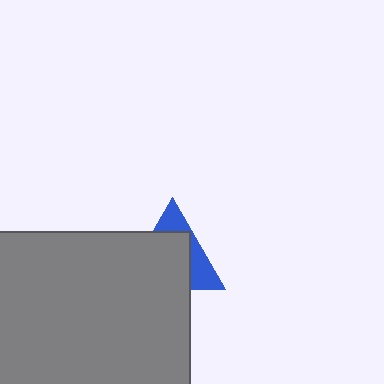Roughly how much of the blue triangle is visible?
A small part of it is visible (roughly 35%).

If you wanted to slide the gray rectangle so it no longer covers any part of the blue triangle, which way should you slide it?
Slide it toward the lower-left — that is the most direct way to separate the two shapes.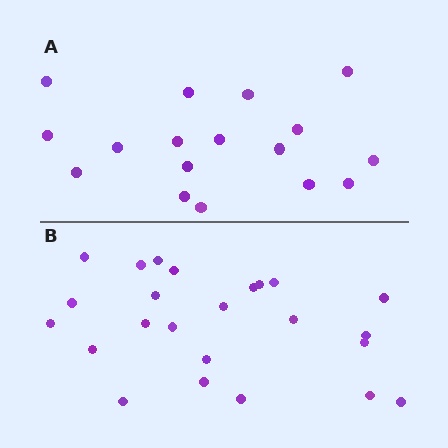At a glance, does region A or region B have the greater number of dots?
Region B (the bottom region) has more dots.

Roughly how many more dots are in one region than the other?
Region B has roughly 8 or so more dots than region A.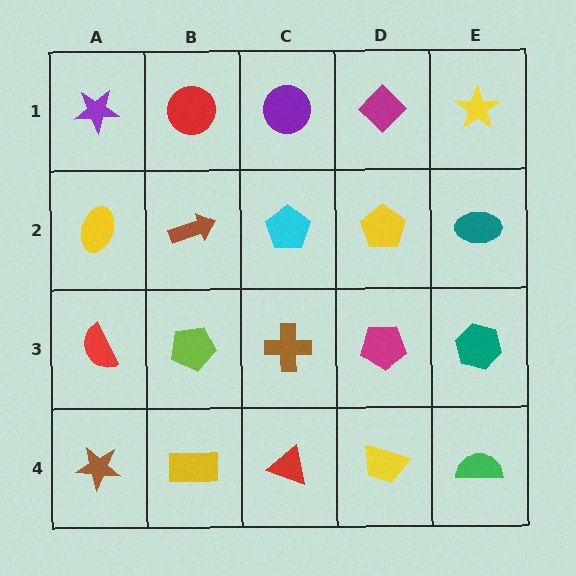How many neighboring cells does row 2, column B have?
4.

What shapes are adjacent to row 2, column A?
A purple star (row 1, column A), a red semicircle (row 3, column A), a brown arrow (row 2, column B).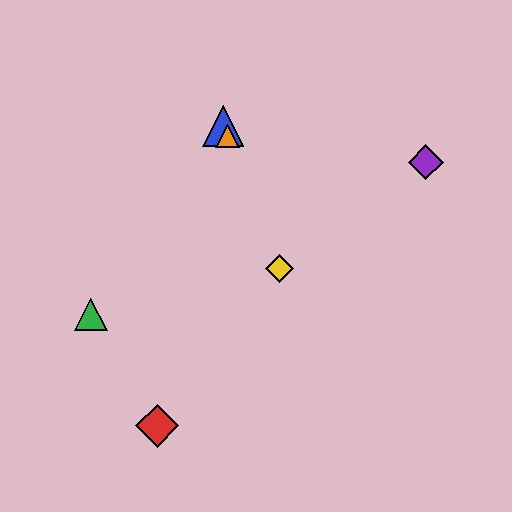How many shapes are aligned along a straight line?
3 shapes (the blue triangle, the yellow diamond, the orange triangle) are aligned along a straight line.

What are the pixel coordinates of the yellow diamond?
The yellow diamond is at (279, 268).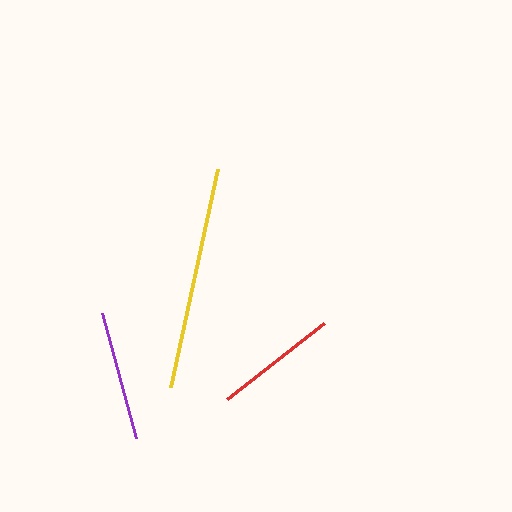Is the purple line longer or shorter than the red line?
The purple line is longer than the red line.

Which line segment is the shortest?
The red line is the shortest at approximately 123 pixels.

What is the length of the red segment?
The red segment is approximately 123 pixels long.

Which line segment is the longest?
The yellow line is the longest at approximately 223 pixels.